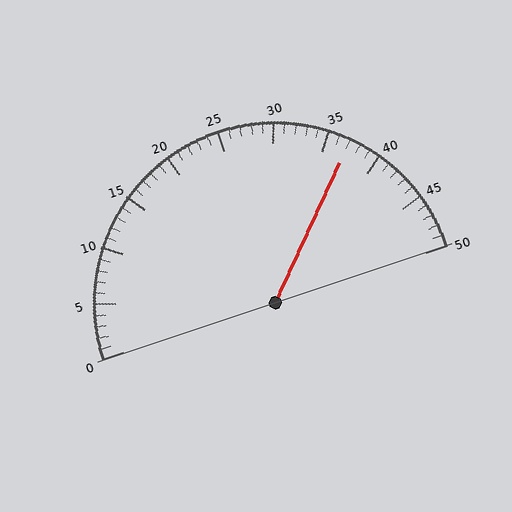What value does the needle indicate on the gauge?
The needle indicates approximately 37.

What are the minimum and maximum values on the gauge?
The gauge ranges from 0 to 50.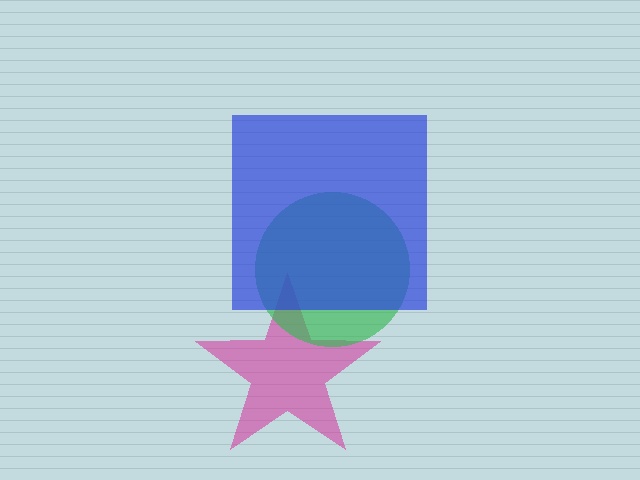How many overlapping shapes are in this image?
There are 3 overlapping shapes in the image.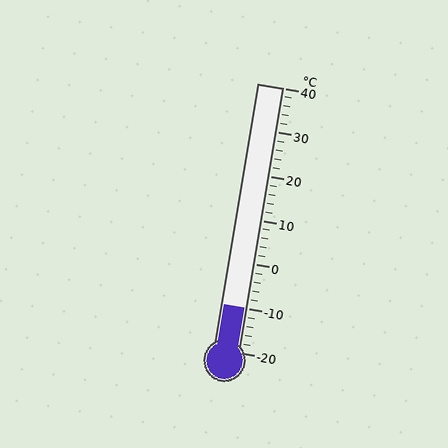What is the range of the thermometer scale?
The thermometer scale ranges from -20°C to 40°C.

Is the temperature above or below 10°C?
The temperature is below 10°C.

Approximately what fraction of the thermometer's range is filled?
The thermometer is filled to approximately 15% of its range.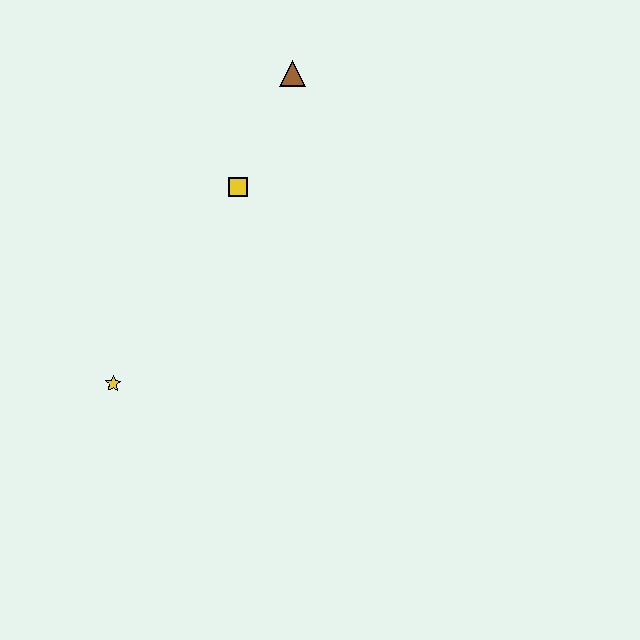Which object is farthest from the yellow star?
The brown triangle is farthest from the yellow star.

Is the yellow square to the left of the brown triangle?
Yes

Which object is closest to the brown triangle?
The yellow square is closest to the brown triangle.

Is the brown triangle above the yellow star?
Yes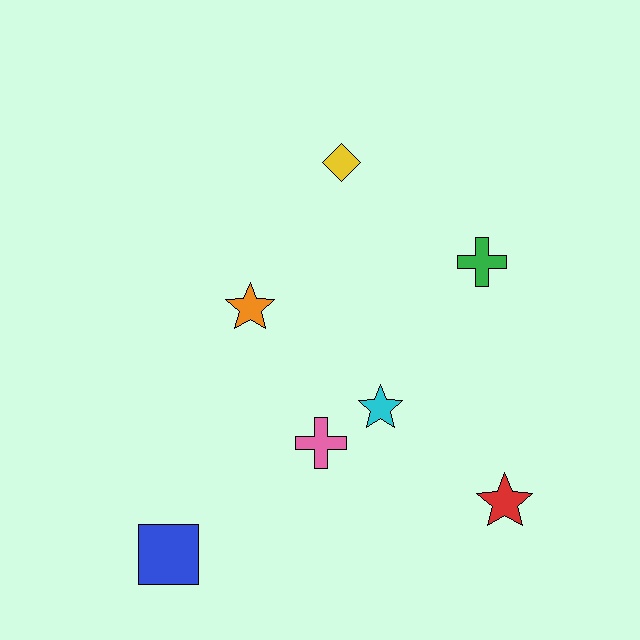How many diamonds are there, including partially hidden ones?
There is 1 diamond.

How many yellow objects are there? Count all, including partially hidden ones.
There is 1 yellow object.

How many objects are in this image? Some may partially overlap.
There are 7 objects.